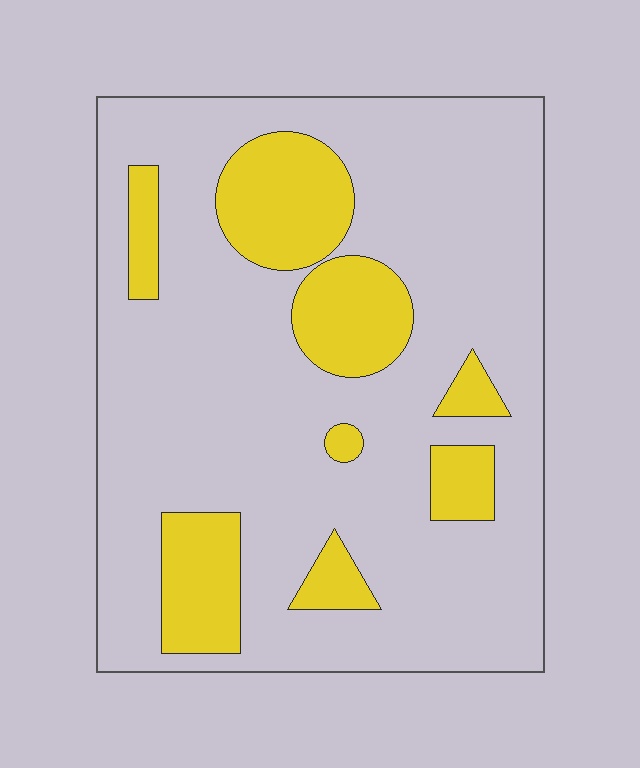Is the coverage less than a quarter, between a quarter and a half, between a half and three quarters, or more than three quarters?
Less than a quarter.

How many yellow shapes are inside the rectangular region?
8.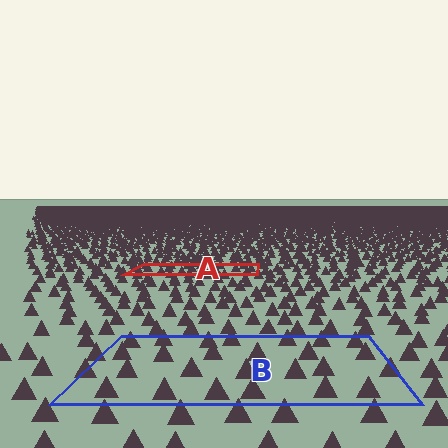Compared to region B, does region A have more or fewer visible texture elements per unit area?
Region A has more texture elements per unit area — they are packed more densely because it is farther away.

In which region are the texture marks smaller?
The texture marks are smaller in region A, because it is farther away.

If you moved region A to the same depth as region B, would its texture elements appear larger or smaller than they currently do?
They would appear larger. At a closer depth, the same texture elements are projected at a bigger on-screen size.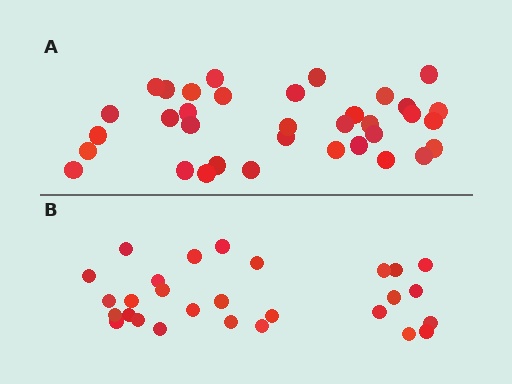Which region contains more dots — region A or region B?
Region A (the top region) has more dots.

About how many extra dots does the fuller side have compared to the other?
Region A has roughly 8 or so more dots than region B.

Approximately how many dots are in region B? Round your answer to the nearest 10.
About 30 dots. (The exact count is 28, which rounds to 30.)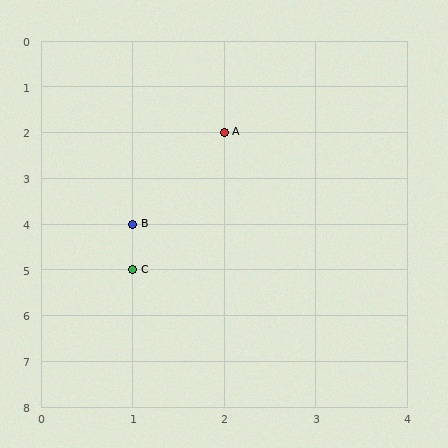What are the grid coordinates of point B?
Point B is at grid coordinates (1, 4).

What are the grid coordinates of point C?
Point C is at grid coordinates (1, 5).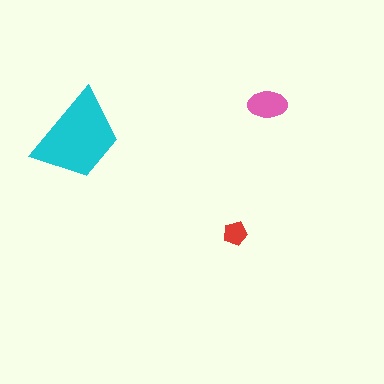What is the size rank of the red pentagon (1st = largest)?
3rd.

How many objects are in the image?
There are 3 objects in the image.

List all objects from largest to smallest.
The cyan trapezoid, the pink ellipse, the red pentagon.